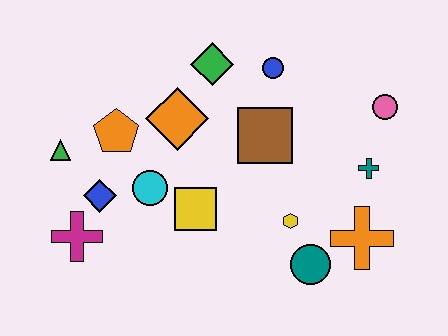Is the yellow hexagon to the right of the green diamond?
Yes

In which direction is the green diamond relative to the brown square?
The green diamond is above the brown square.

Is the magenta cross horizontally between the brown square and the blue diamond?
No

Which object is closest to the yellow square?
The cyan circle is closest to the yellow square.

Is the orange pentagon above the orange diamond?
No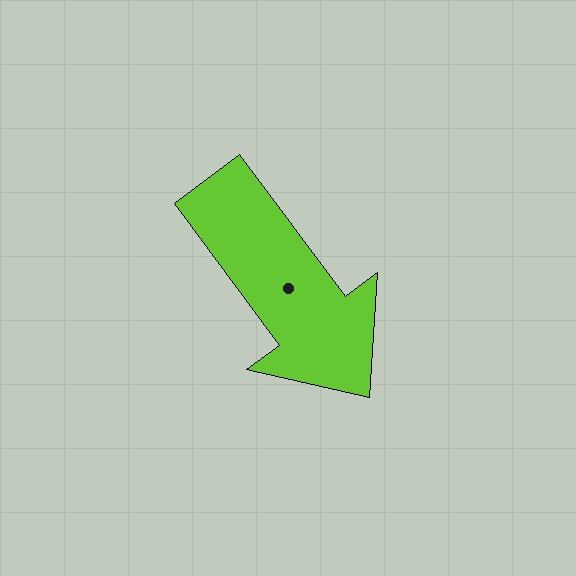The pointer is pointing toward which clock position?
Roughly 5 o'clock.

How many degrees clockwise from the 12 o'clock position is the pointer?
Approximately 143 degrees.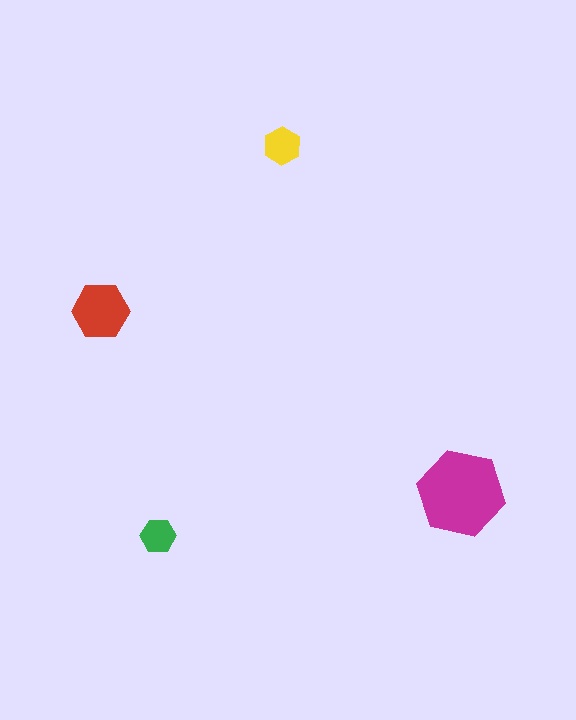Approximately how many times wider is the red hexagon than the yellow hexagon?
About 1.5 times wider.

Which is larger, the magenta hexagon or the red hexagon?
The magenta one.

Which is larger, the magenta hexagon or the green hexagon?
The magenta one.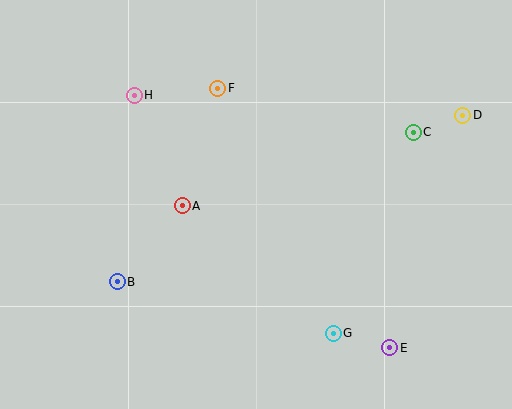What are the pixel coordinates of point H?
Point H is at (134, 95).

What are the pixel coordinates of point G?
Point G is at (333, 334).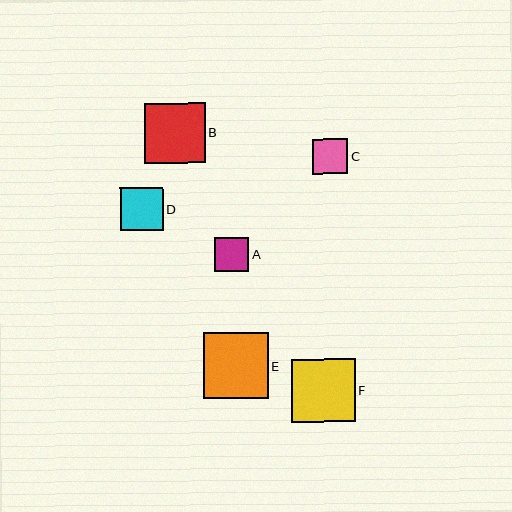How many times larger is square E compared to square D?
Square E is approximately 1.5 times the size of square D.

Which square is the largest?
Square E is the largest with a size of approximately 65 pixels.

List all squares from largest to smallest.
From largest to smallest: E, F, B, D, C, A.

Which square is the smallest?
Square A is the smallest with a size of approximately 34 pixels.